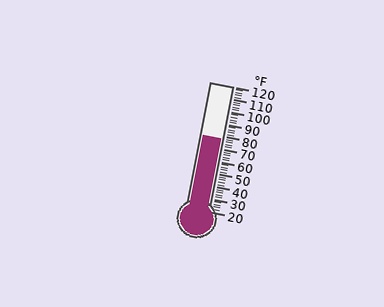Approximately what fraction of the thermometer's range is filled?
The thermometer is filled to approximately 60% of its range.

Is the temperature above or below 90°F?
The temperature is below 90°F.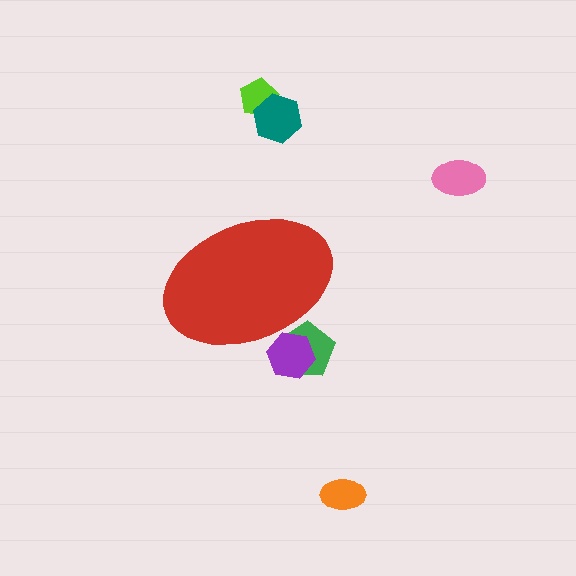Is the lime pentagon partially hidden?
No, the lime pentagon is fully visible.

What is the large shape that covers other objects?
A red ellipse.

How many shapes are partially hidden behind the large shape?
2 shapes are partially hidden.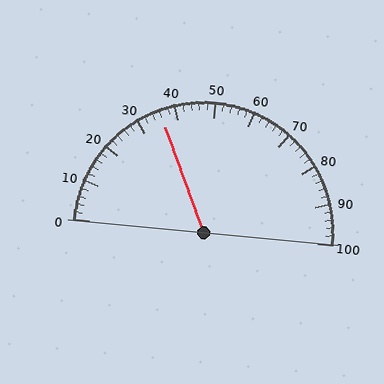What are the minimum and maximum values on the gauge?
The gauge ranges from 0 to 100.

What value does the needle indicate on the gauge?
The needle indicates approximately 36.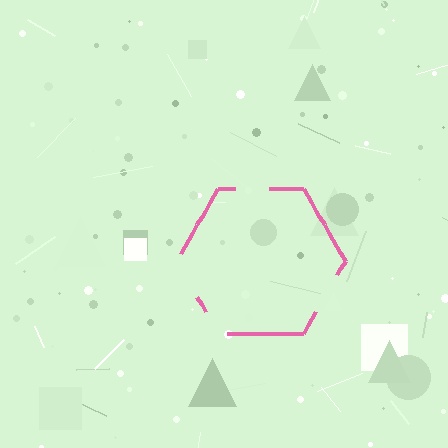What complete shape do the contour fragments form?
The contour fragments form a hexagon.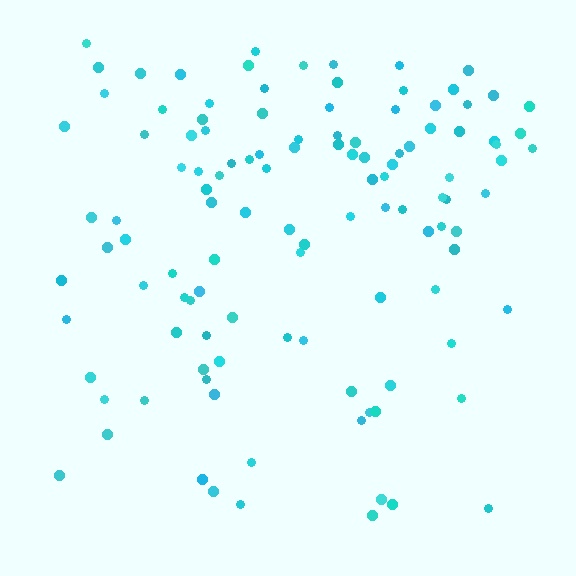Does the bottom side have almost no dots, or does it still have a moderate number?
Still a moderate number, just noticeably fewer than the top.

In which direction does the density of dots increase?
From bottom to top, with the top side densest.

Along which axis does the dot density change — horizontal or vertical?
Vertical.